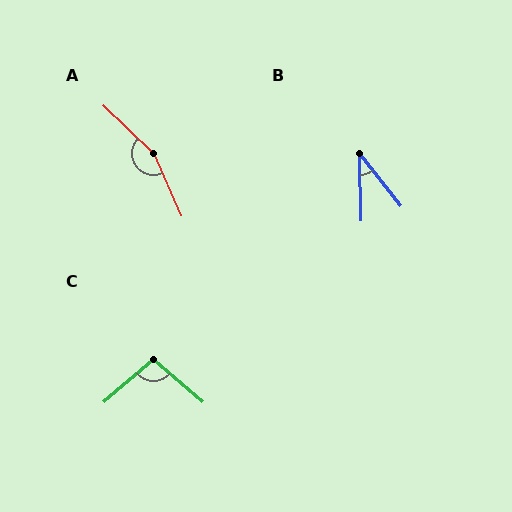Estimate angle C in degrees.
Approximately 99 degrees.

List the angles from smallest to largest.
B (36°), C (99°), A (158°).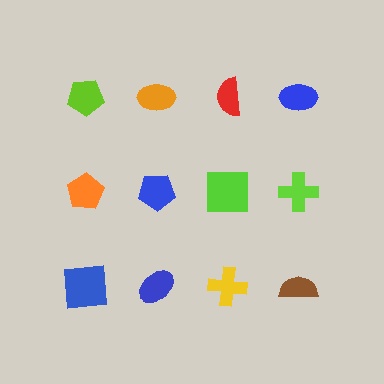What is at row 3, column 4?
A brown semicircle.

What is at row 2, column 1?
An orange pentagon.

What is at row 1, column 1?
A lime pentagon.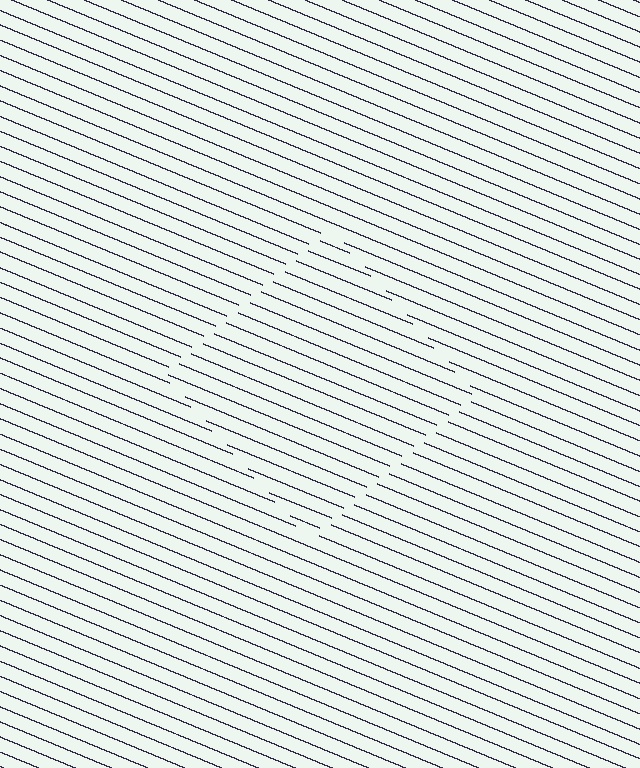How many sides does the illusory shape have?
4 sides — the line-ends trace a square.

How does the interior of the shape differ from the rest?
The interior of the shape contains the same grating, shifted by half a period — the contour is defined by the phase discontinuity where line-ends from the inner and outer gratings abut.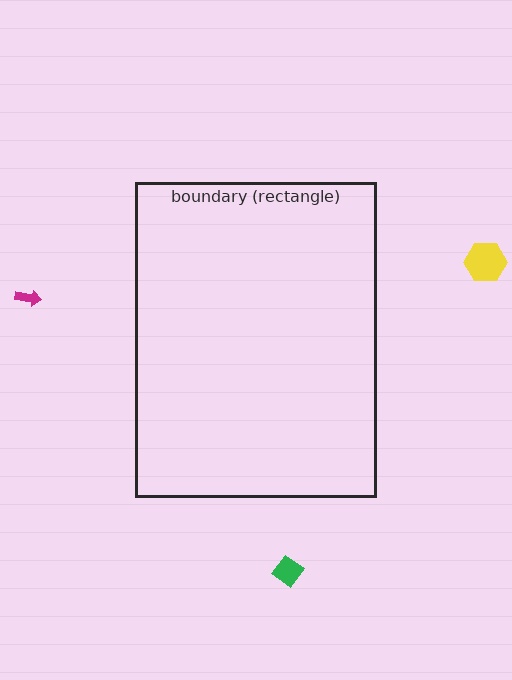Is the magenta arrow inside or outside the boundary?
Outside.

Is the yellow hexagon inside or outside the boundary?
Outside.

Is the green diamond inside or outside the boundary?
Outside.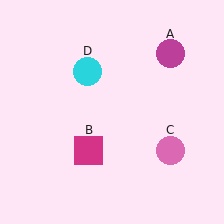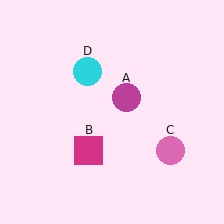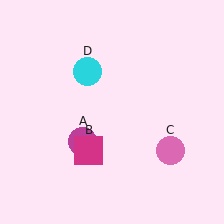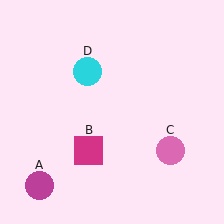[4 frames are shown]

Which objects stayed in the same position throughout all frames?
Magenta square (object B) and pink circle (object C) and cyan circle (object D) remained stationary.